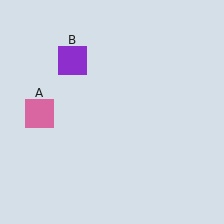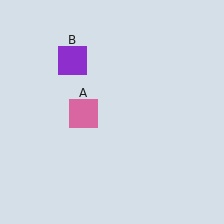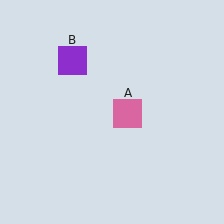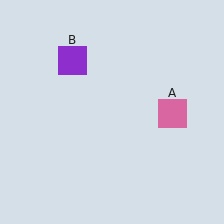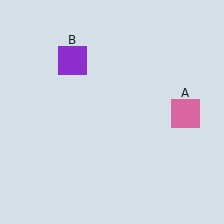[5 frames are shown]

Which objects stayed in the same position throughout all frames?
Purple square (object B) remained stationary.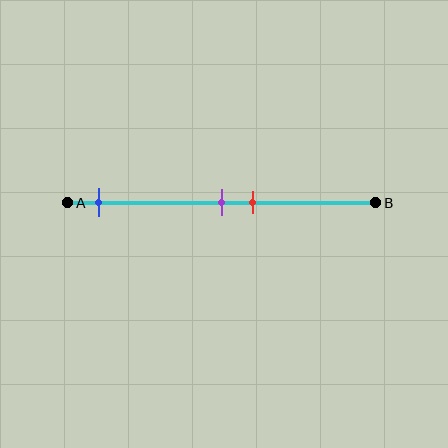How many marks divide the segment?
There are 3 marks dividing the segment.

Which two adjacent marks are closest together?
The purple and red marks are the closest adjacent pair.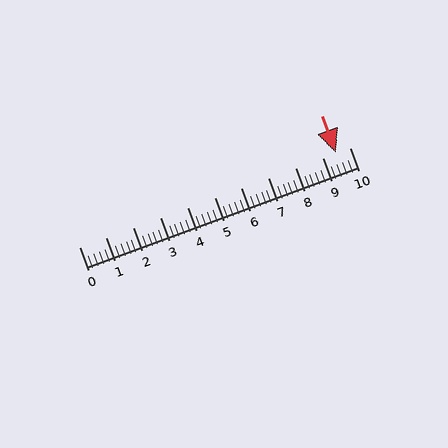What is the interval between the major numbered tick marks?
The major tick marks are spaced 1 units apart.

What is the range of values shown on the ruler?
The ruler shows values from 0 to 10.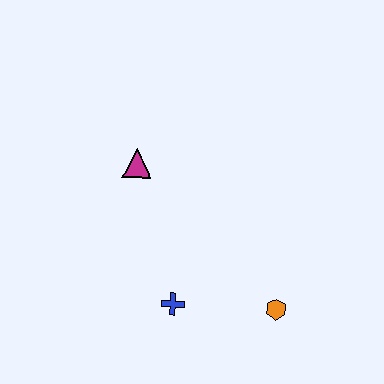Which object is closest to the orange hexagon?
The blue cross is closest to the orange hexagon.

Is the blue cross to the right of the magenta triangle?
Yes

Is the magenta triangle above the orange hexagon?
Yes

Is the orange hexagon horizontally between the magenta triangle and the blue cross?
No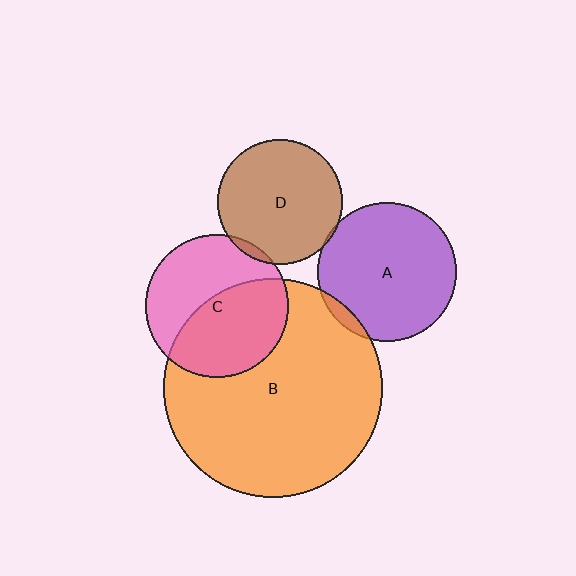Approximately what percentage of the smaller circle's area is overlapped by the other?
Approximately 50%.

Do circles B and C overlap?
Yes.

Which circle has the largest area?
Circle B (orange).